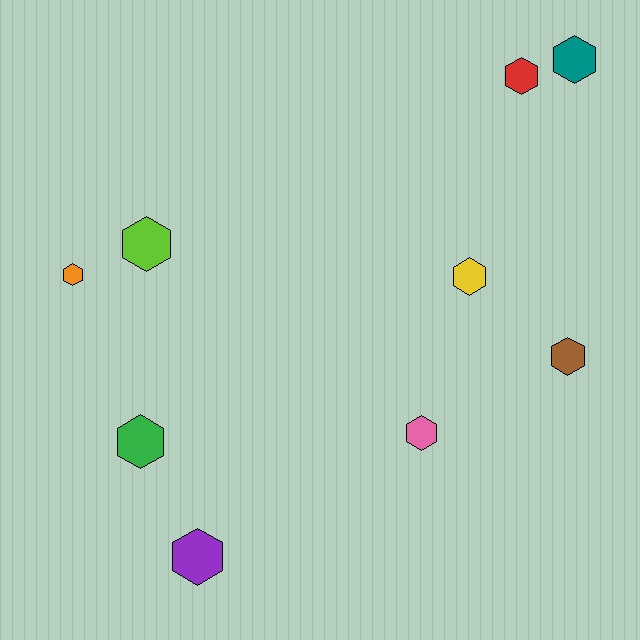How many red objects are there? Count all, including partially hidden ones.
There is 1 red object.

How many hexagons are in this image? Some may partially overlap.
There are 9 hexagons.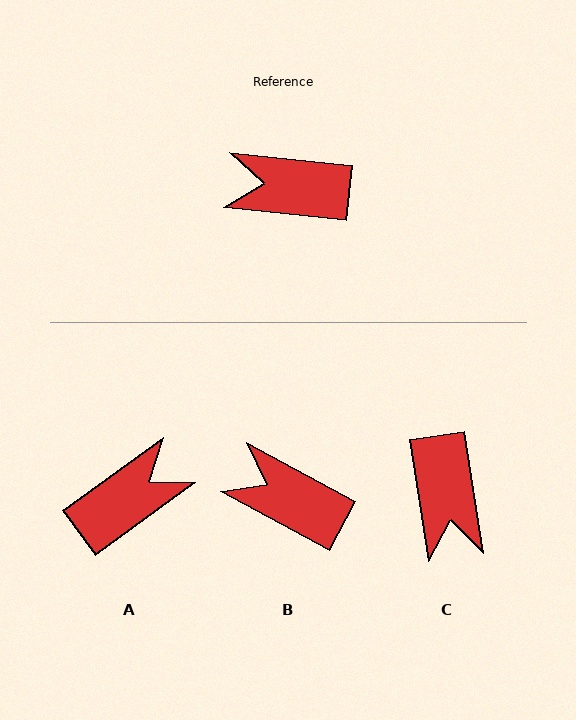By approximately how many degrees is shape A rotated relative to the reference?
Approximately 138 degrees clockwise.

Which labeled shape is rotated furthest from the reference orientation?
A, about 138 degrees away.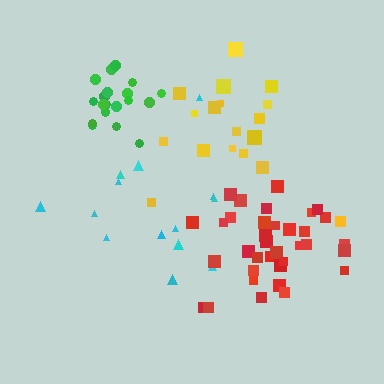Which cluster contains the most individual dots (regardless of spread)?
Red (35).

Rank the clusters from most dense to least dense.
green, red, yellow, cyan.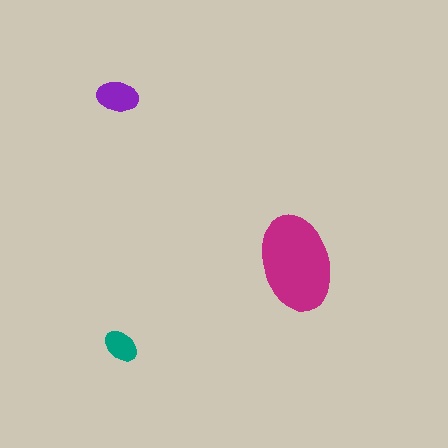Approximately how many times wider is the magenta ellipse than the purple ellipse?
About 2.5 times wider.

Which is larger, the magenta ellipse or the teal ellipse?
The magenta one.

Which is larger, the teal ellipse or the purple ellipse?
The purple one.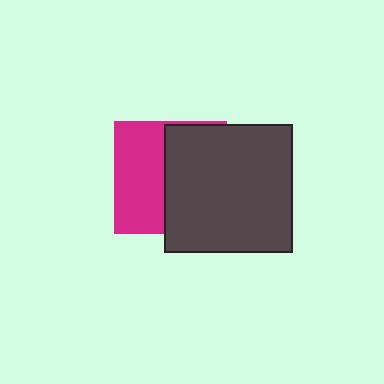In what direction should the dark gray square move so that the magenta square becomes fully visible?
The dark gray square should move right. That is the shortest direction to clear the overlap and leave the magenta square fully visible.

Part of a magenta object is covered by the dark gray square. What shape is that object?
It is a square.